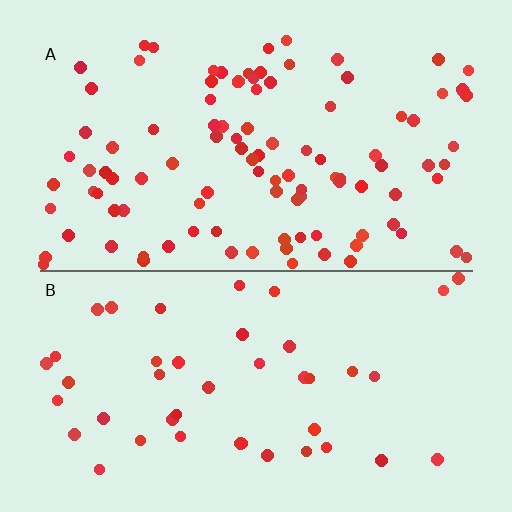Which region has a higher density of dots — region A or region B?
A (the top).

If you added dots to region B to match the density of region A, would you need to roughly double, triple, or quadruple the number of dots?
Approximately double.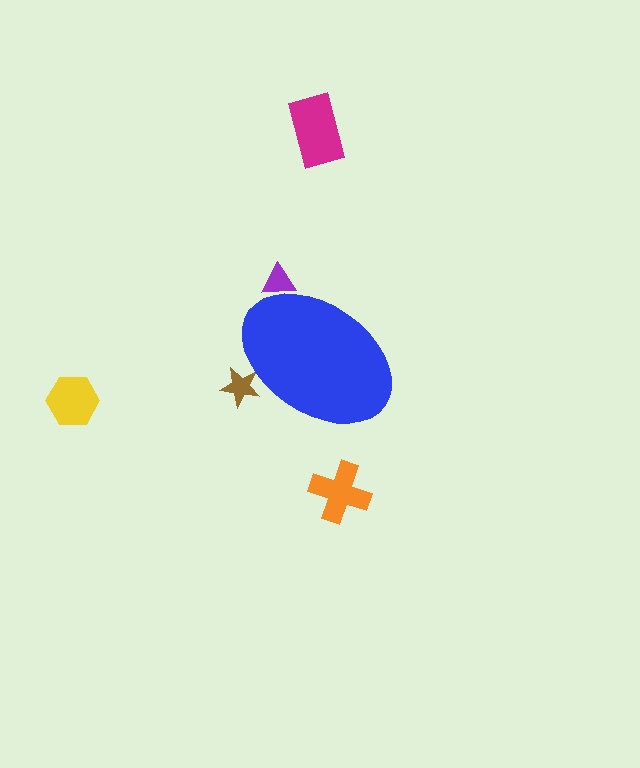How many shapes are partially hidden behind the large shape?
2 shapes are partially hidden.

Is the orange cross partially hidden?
No, the orange cross is fully visible.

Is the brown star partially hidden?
Yes, the brown star is partially hidden behind the blue ellipse.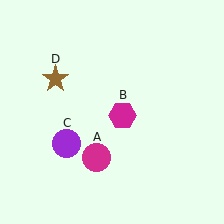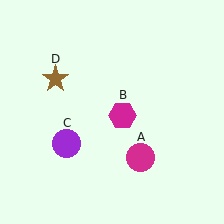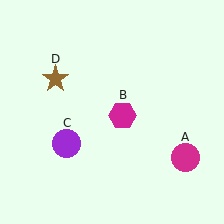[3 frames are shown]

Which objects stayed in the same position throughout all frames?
Magenta hexagon (object B) and purple circle (object C) and brown star (object D) remained stationary.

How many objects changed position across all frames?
1 object changed position: magenta circle (object A).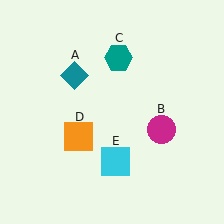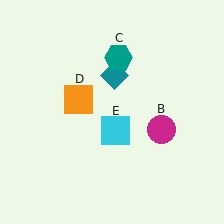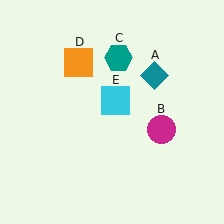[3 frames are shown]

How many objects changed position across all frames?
3 objects changed position: teal diamond (object A), orange square (object D), cyan square (object E).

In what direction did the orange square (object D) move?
The orange square (object D) moved up.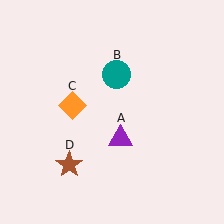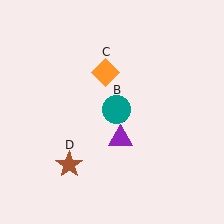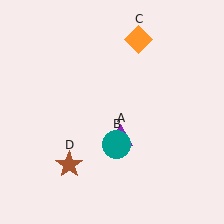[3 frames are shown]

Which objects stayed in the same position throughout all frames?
Purple triangle (object A) and brown star (object D) remained stationary.